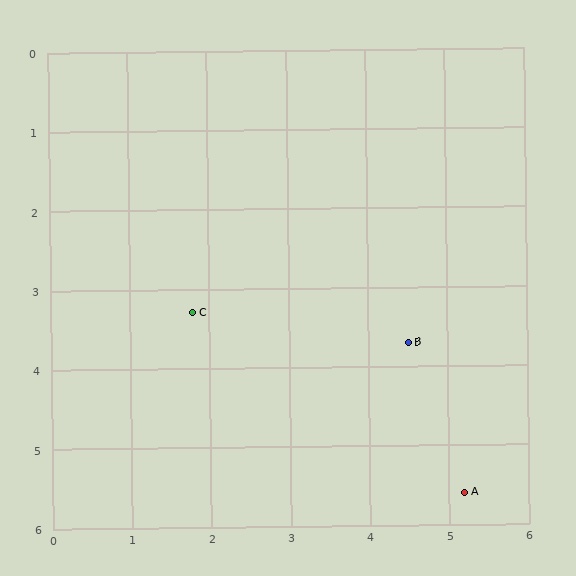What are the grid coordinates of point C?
Point C is at approximately (1.8, 3.3).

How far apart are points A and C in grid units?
Points A and C are about 4.1 grid units apart.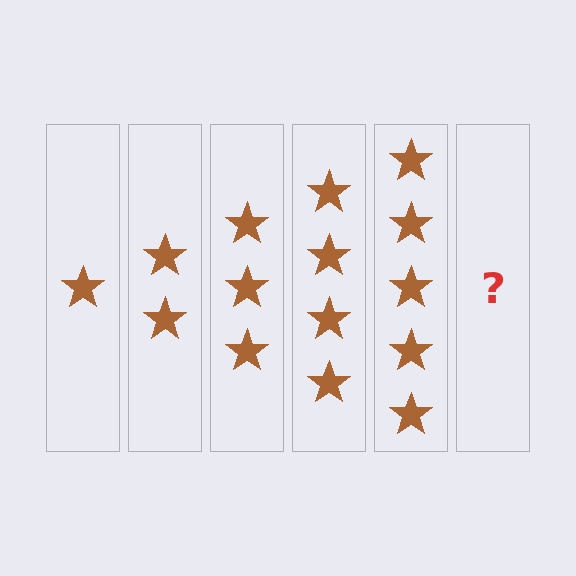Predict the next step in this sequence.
The next step is 6 stars.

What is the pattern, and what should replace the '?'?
The pattern is that each step adds one more star. The '?' should be 6 stars.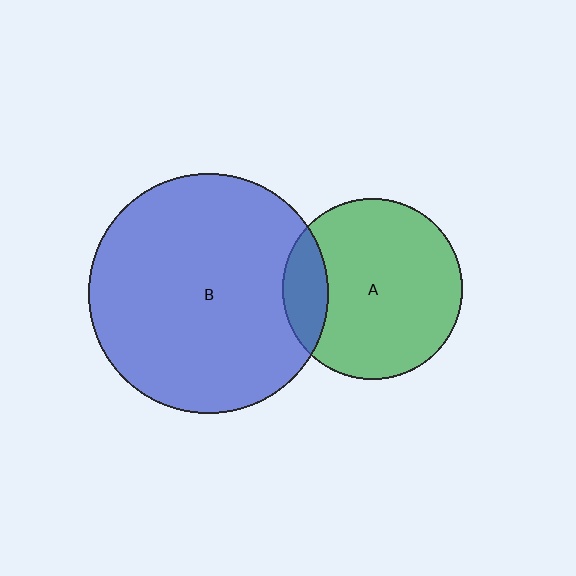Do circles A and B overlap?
Yes.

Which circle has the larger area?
Circle B (blue).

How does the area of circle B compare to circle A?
Approximately 1.8 times.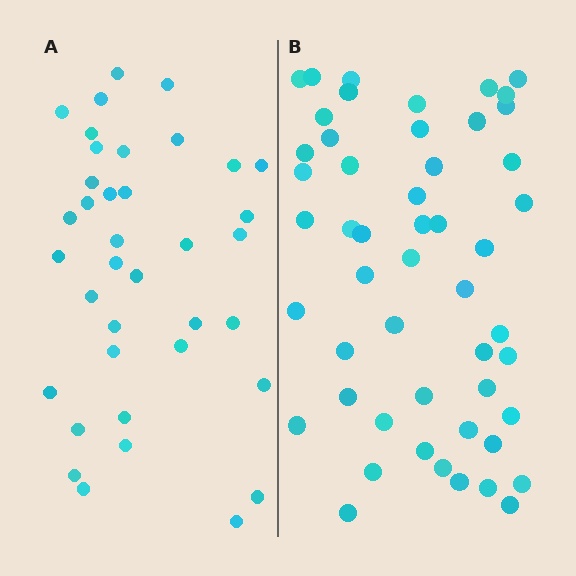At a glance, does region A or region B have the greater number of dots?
Region B (the right region) has more dots.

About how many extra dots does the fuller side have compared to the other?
Region B has approximately 15 more dots than region A.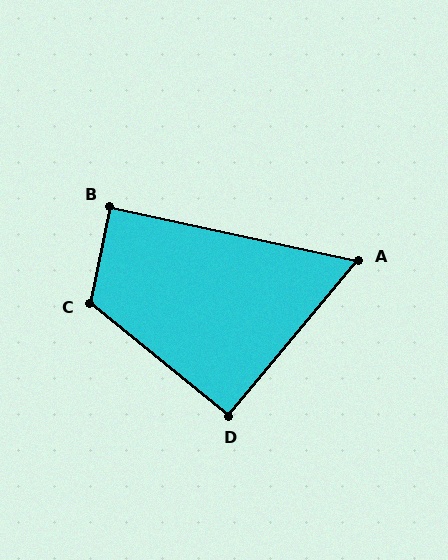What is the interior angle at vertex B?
Approximately 89 degrees (approximately right).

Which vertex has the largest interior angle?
C, at approximately 118 degrees.